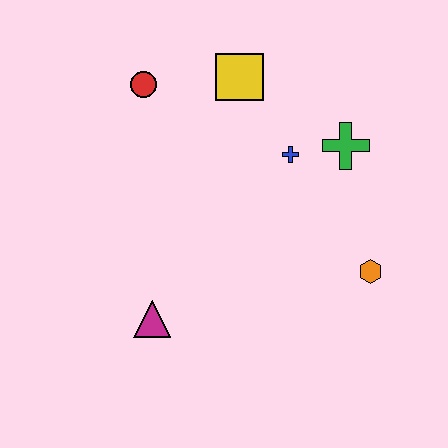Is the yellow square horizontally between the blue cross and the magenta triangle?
Yes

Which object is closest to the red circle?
The yellow square is closest to the red circle.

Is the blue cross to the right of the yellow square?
Yes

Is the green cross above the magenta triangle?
Yes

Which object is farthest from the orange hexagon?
The red circle is farthest from the orange hexagon.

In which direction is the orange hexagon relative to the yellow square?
The orange hexagon is below the yellow square.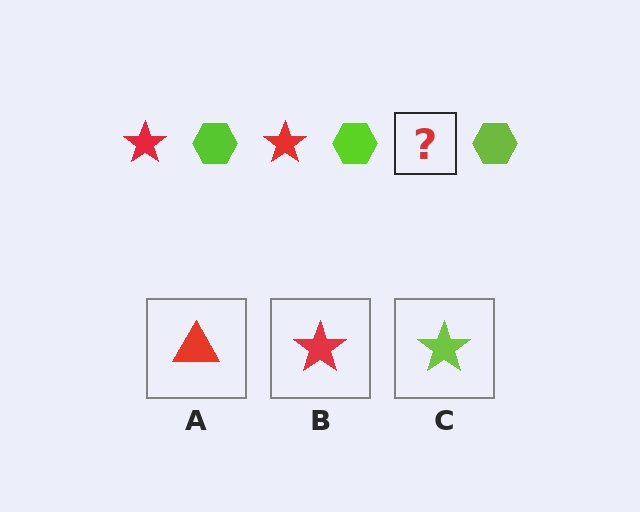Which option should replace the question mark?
Option B.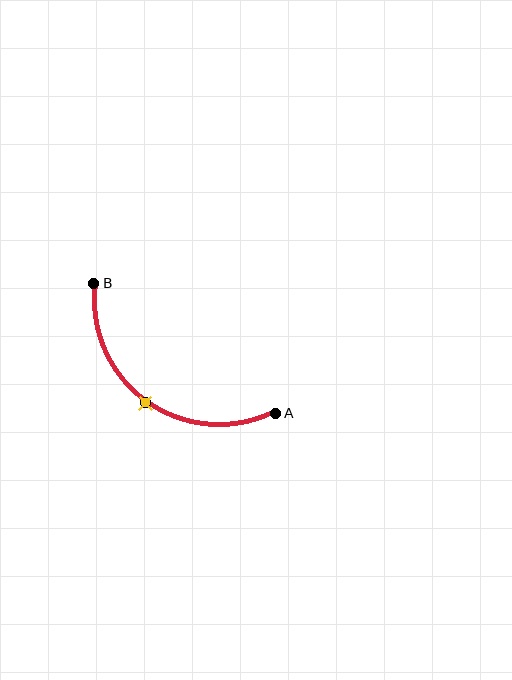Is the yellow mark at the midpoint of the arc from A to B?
Yes. The yellow mark lies on the arc at equal arc-length from both A and B — it is the arc midpoint.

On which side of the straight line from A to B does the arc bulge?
The arc bulges below and to the left of the straight line connecting A and B.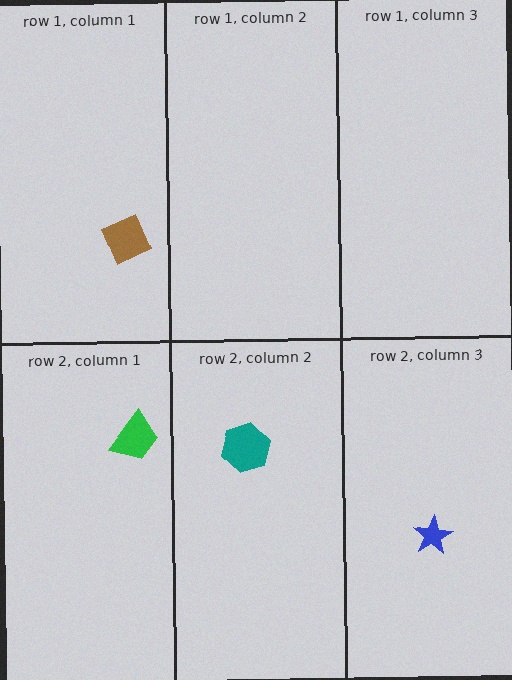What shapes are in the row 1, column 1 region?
The brown diamond.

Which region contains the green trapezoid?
The row 2, column 1 region.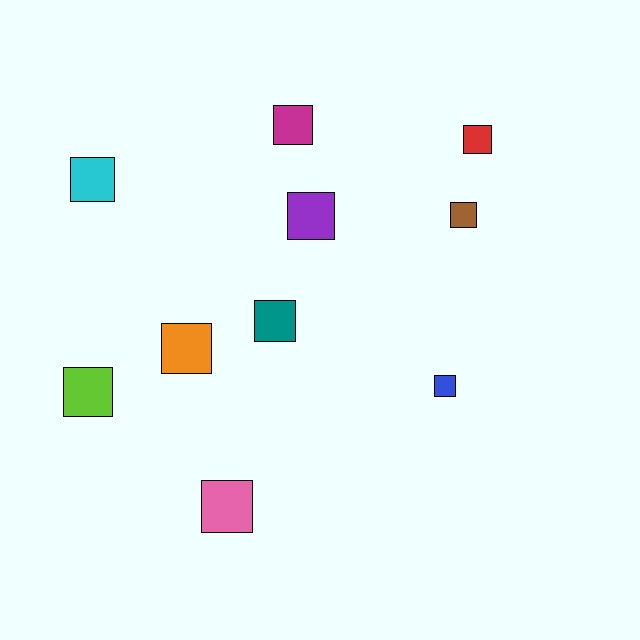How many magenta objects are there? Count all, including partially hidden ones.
There is 1 magenta object.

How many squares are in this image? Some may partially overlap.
There are 10 squares.